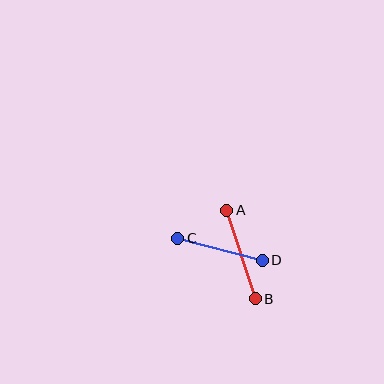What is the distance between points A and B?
The distance is approximately 93 pixels.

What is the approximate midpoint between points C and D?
The midpoint is at approximately (220, 249) pixels.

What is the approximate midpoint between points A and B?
The midpoint is at approximately (241, 254) pixels.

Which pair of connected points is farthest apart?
Points A and B are farthest apart.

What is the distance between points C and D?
The distance is approximately 87 pixels.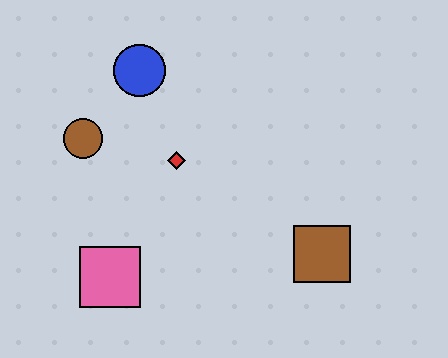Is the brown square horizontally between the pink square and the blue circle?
No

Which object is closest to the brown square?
The red diamond is closest to the brown square.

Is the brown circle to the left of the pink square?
Yes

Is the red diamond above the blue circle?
No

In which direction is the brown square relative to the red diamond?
The brown square is to the right of the red diamond.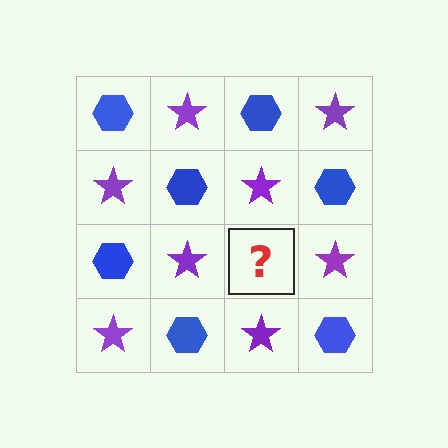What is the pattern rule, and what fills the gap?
The rule is that it alternates blue hexagon and purple star in a checkerboard pattern. The gap should be filled with a blue hexagon.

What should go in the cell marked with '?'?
The missing cell should contain a blue hexagon.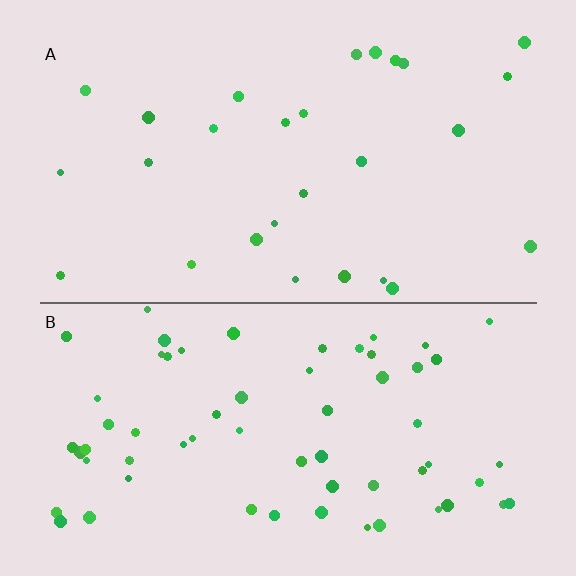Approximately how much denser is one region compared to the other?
Approximately 2.3× — region B over region A.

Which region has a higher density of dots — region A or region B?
B (the bottom).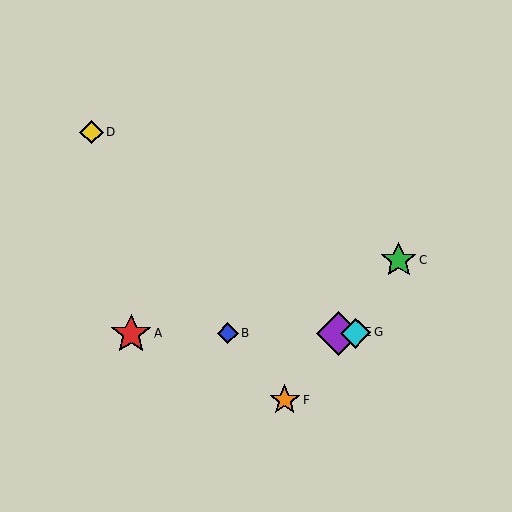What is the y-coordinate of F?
Object F is at y≈400.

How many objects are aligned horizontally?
4 objects (A, B, E, G) are aligned horizontally.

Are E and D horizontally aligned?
No, E is at y≈333 and D is at y≈132.